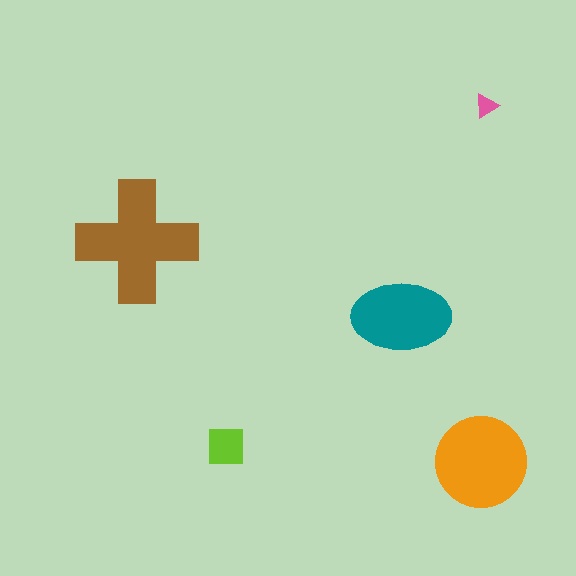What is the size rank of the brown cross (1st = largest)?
1st.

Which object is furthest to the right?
The pink triangle is rightmost.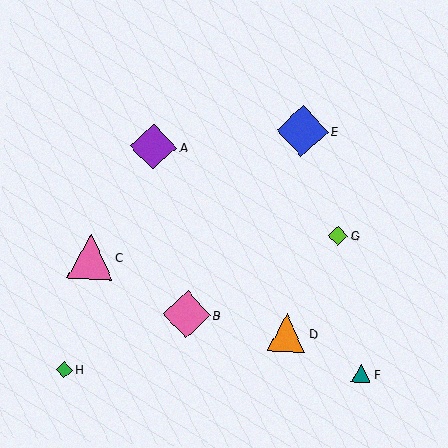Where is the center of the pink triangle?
The center of the pink triangle is at (90, 257).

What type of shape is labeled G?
Shape G is a lime diamond.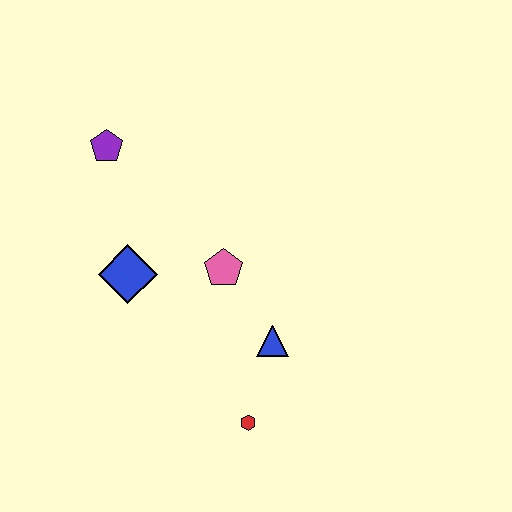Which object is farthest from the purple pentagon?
The red hexagon is farthest from the purple pentagon.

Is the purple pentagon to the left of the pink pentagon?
Yes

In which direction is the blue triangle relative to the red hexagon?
The blue triangle is above the red hexagon.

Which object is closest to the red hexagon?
The blue triangle is closest to the red hexagon.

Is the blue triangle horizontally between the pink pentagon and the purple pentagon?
No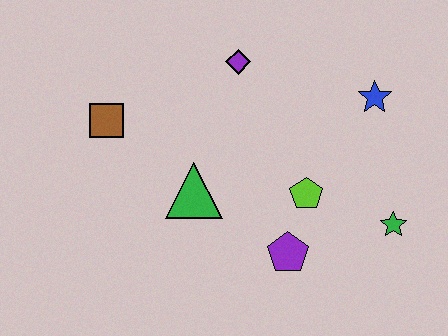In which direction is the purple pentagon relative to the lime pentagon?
The purple pentagon is below the lime pentagon.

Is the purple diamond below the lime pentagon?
No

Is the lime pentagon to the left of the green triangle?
No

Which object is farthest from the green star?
The brown square is farthest from the green star.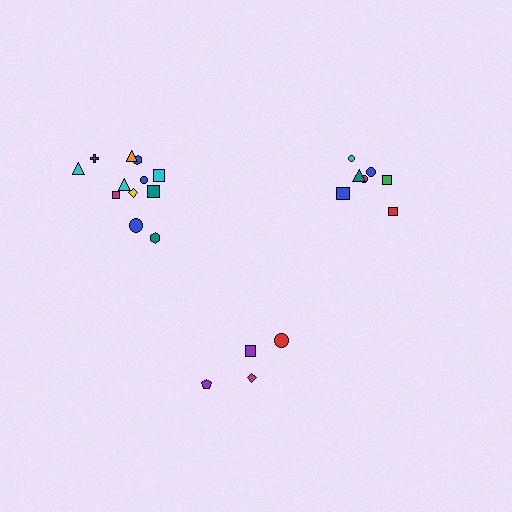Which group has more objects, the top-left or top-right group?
The top-left group.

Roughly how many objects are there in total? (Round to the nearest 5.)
Roughly 25 objects in total.